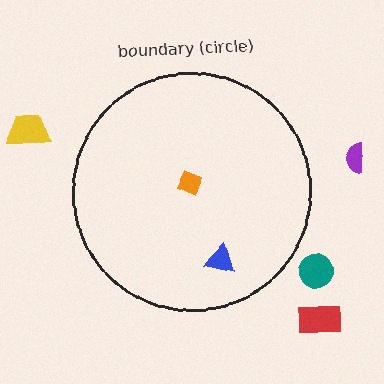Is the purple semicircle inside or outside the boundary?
Outside.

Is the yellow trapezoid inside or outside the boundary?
Outside.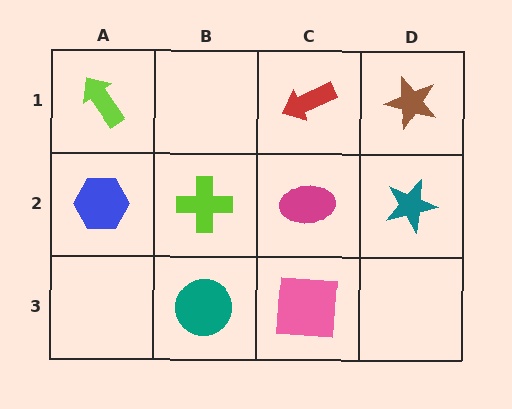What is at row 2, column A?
A blue hexagon.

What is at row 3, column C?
A pink square.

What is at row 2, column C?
A magenta ellipse.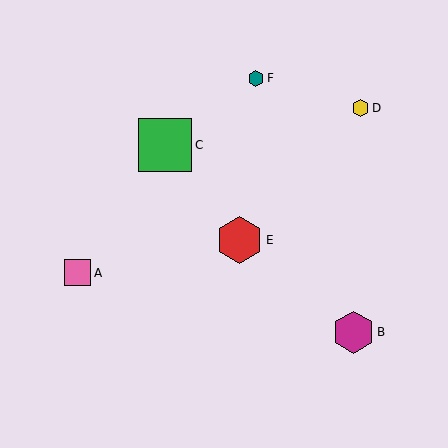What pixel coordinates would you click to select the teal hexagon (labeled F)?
Click at (256, 78) to select the teal hexagon F.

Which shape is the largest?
The green square (labeled C) is the largest.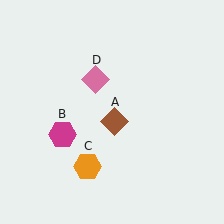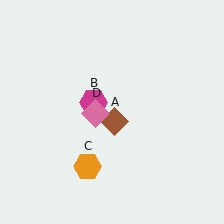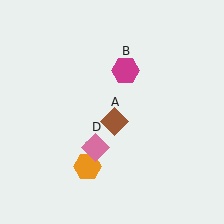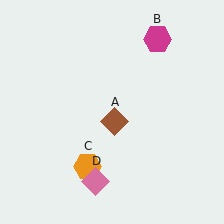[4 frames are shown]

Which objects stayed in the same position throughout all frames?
Brown diamond (object A) and orange hexagon (object C) remained stationary.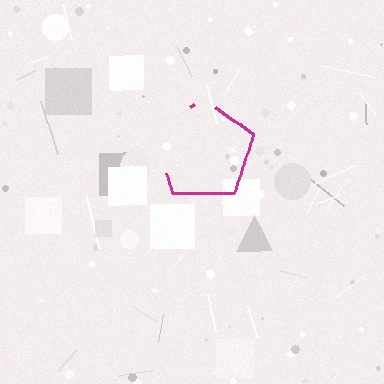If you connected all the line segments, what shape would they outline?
They would outline a pentagon.